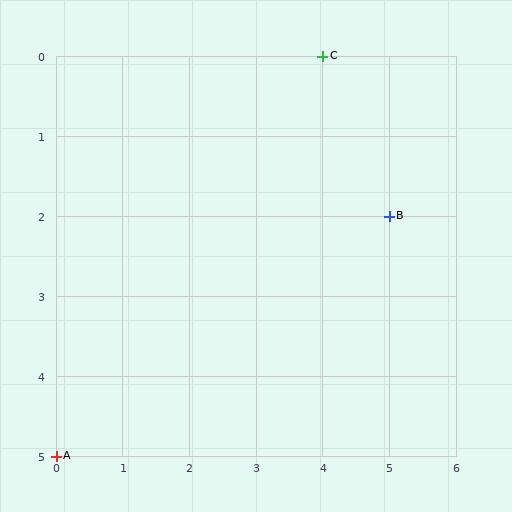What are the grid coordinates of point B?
Point B is at grid coordinates (5, 2).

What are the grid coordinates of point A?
Point A is at grid coordinates (0, 5).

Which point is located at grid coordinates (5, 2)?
Point B is at (5, 2).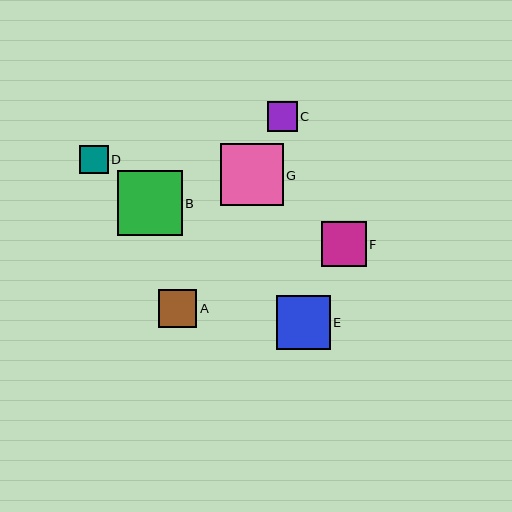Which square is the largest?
Square B is the largest with a size of approximately 64 pixels.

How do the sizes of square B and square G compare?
Square B and square G are approximately the same size.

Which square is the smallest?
Square D is the smallest with a size of approximately 28 pixels.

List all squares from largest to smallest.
From largest to smallest: B, G, E, F, A, C, D.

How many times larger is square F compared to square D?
Square F is approximately 1.6 times the size of square D.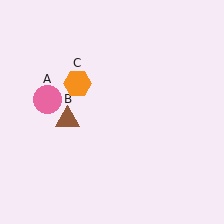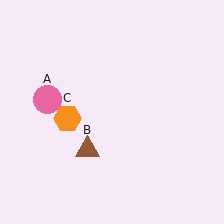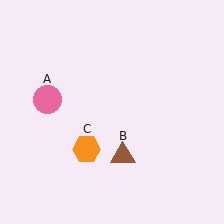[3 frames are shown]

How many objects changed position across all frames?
2 objects changed position: brown triangle (object B), orange hexagon (object C).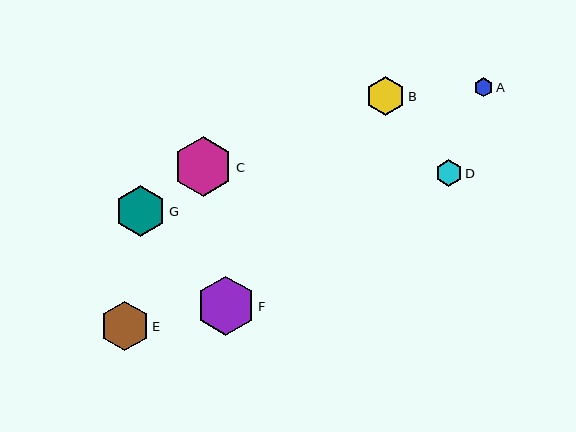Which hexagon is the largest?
Hexagon C is the largest with a size of approximately 59 pixels.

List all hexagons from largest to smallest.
From largest to smallest: C, F, G, E, B, D, A.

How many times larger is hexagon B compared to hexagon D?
Hexagon B is approximately 1.5 times the size of hexagon D.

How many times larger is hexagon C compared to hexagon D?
Hexagon C is approximately 2.2 times the size of hexagon D.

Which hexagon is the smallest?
Hexagon A is the smallest with a size of approximately 19 pixels.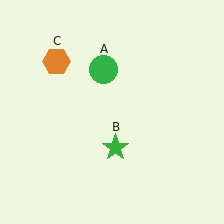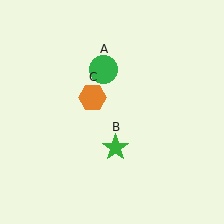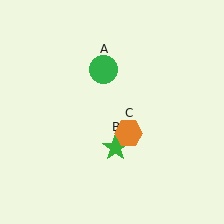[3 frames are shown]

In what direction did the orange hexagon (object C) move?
The orange hexagon (object C) moved down and to the right.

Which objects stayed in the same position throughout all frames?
Green circle (object A) and green star (object B) remained stationary.